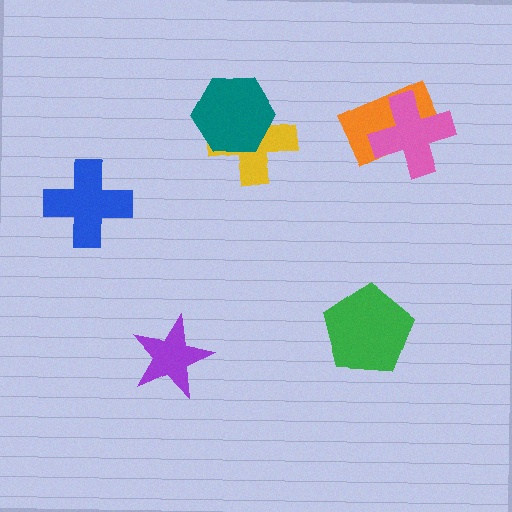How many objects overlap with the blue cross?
0 objects overlap with the blue cross.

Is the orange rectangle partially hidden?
Yes, it is partially covered by another shape.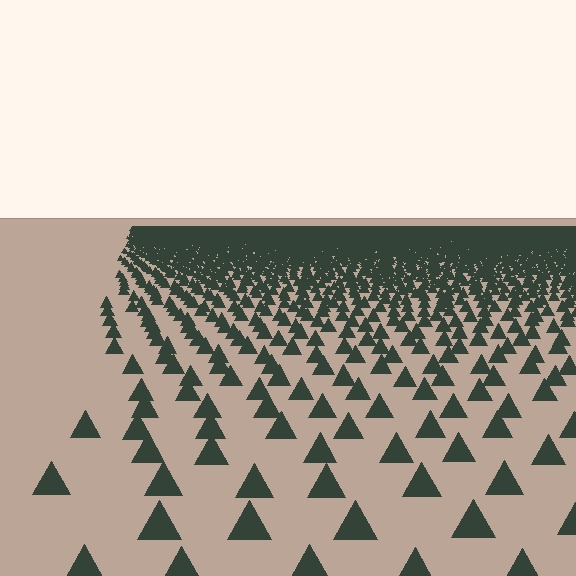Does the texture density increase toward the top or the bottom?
Density increases toward the top.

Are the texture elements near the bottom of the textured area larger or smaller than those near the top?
Larger. Near the bottom, elements are closer to the viewer and appear at a bigger on-screen size.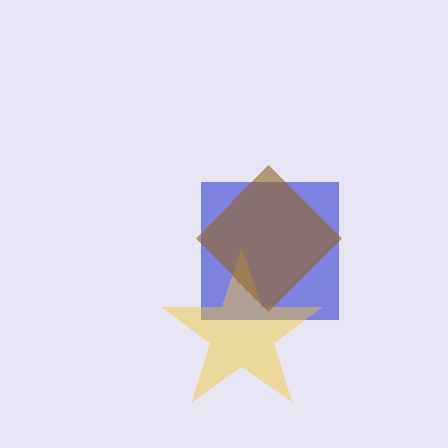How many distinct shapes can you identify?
There are 3 distinct shapes: a blue square, a yellow star, a brown diamond.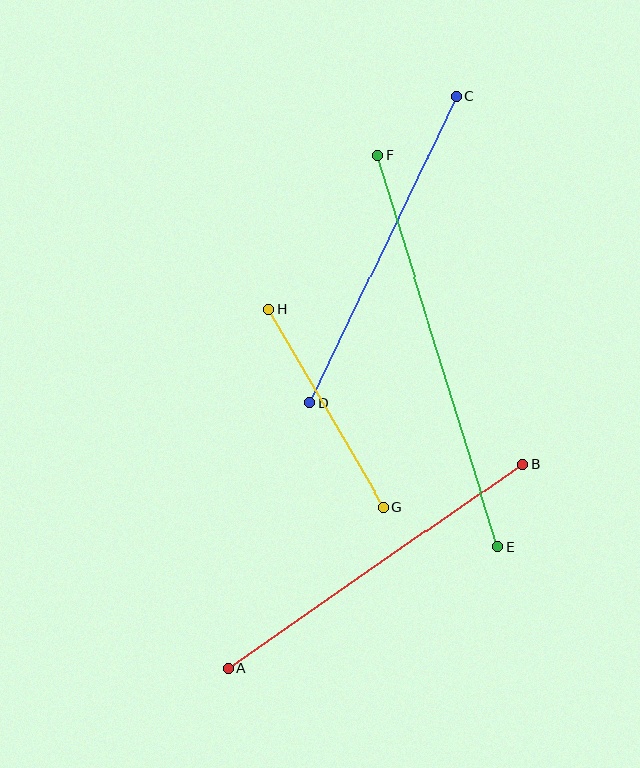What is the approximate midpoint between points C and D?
The midpoint is at approximately (383, 249) pixels.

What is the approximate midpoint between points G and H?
The midpoint is at approximately (326, 408) pixels.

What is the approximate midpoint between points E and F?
The midpoint is at approximately (438, 351) pixels.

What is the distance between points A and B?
The distance is approximately 358 pixels.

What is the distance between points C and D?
The distance is approximately 340 pixels.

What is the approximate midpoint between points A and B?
The midpoint is at approximately (375, 566) pixels.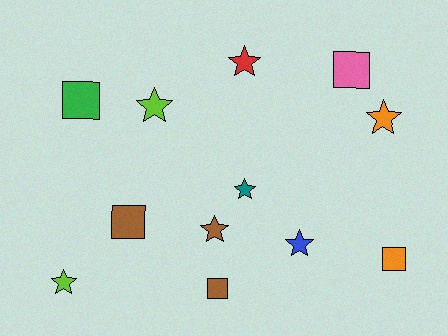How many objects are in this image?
There are 12 objects.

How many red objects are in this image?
There is 1 red object.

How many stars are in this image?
There are 7 stars.